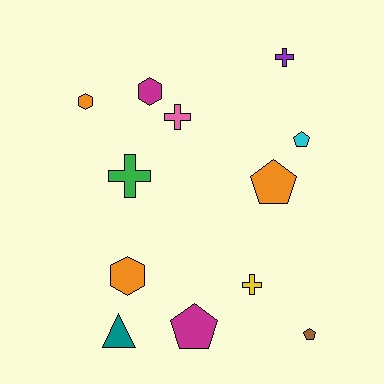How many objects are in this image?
There are 12 objects.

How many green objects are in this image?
There is 1 green object.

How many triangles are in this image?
There is 1 triangle.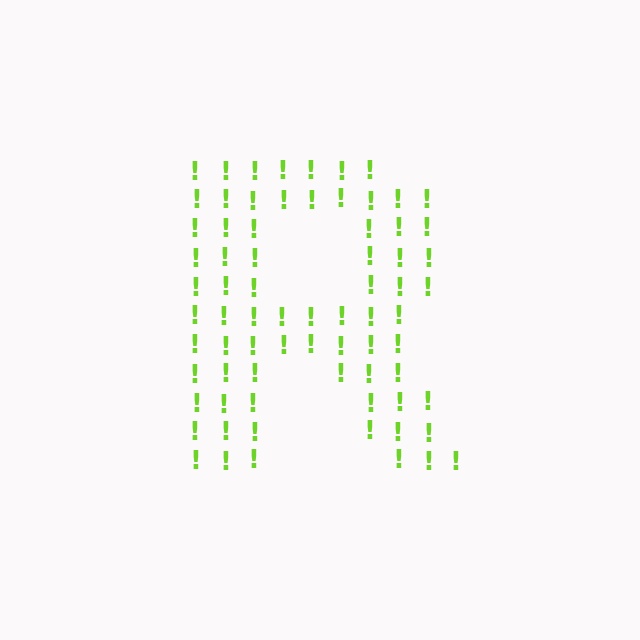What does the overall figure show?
The overall figure shows the letter R.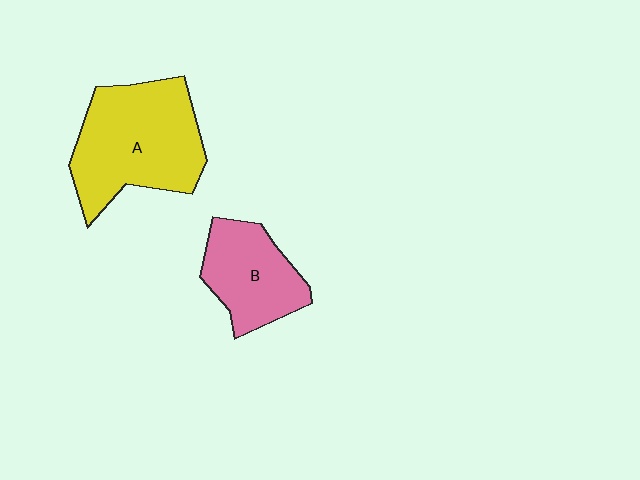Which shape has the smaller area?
Shape B (pink).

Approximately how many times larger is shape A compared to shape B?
Approximately 1.6 times.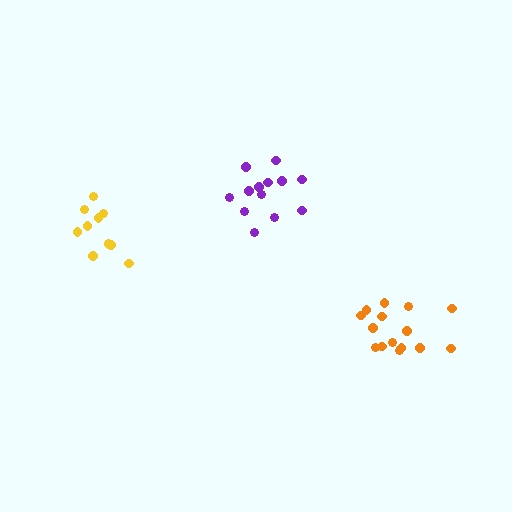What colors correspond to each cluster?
The clusters are colored: purple, yellow, orange.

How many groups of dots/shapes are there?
There are 3 groups.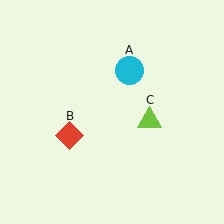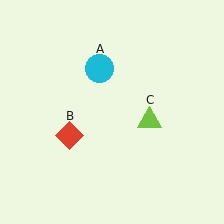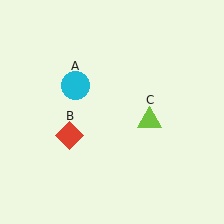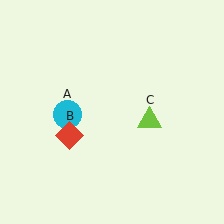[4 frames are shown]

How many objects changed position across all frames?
1 object changed position: cyan circle (object A).